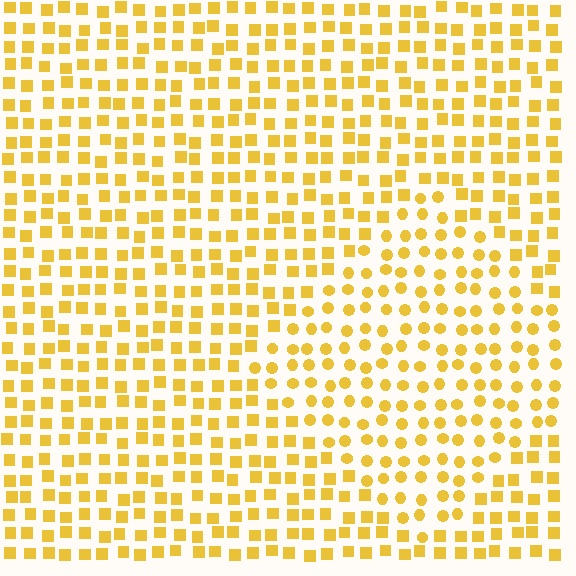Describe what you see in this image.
The image is filled with small yellow elements arranged in a uniform grid. A diamond-shaped region contains circles, while the surrounding area contains squares. The boundary is defined purely by the change in element shape.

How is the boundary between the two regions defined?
The boundary is defined by a change in element shape: circles inside vs. squares outside. All elements share the same color and spacing.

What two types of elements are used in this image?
The image uses circles inside the diamond region and squares outside it.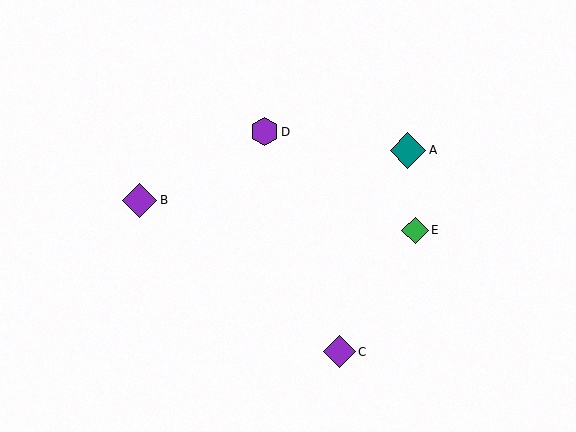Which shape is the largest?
The teal diamond (labeled A) is the largest.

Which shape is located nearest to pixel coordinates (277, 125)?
The purple hexagon (labeled D) at (264, 132) is nearest to that location.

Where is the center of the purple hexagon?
The center of the purple hexagon is at (264, 132).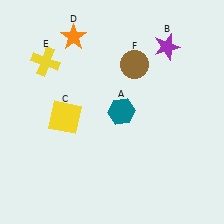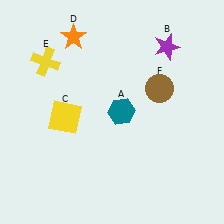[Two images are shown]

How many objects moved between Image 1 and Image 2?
1 object moved between the two images.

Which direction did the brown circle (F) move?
The brown circle (F) moved right.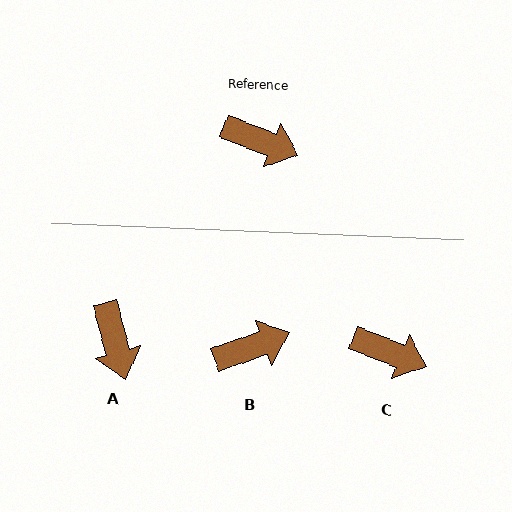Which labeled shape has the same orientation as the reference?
C.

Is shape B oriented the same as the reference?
No, it is off by about 42 degrees.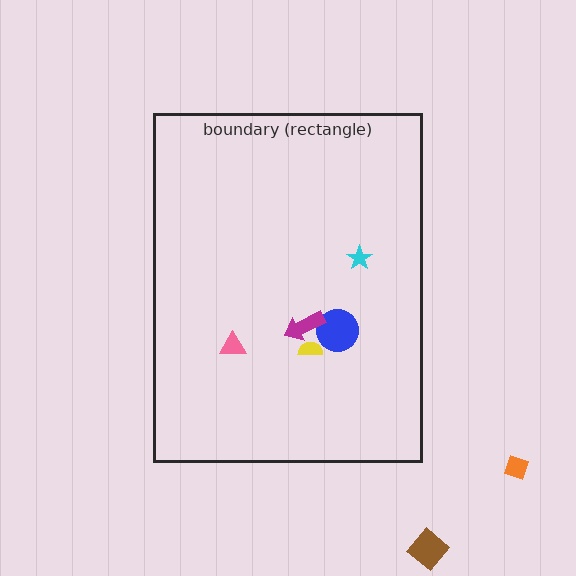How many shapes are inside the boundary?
5 inside, 2 outside.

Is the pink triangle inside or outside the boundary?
Inside.